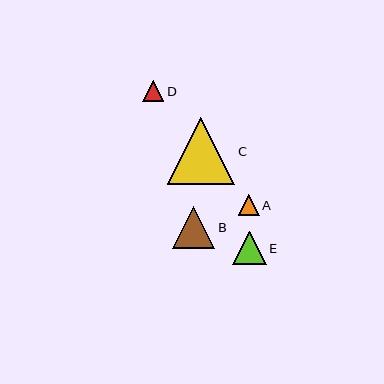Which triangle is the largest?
Triangle C is the largest with a size of approximately 68 pixels.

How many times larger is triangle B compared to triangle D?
Triangle B is approximately 2.0 times the size of triangle D.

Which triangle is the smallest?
Triangle A is the smallest with a size of approximately 21 pixels.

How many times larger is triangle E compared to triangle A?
Triangle E is approximately 1.6 times the size of triangle A.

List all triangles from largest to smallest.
From largest to smallest: C, B, E, D, A.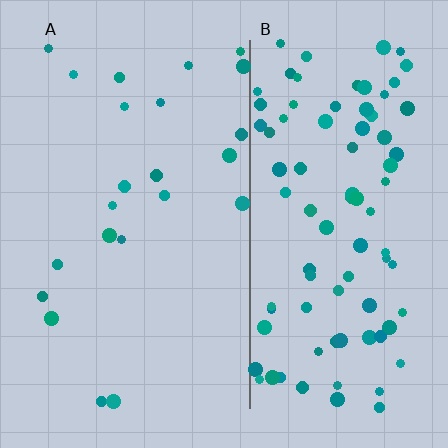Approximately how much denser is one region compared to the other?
Approximately 4.1× — region B over region A.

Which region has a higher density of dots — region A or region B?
B (the right).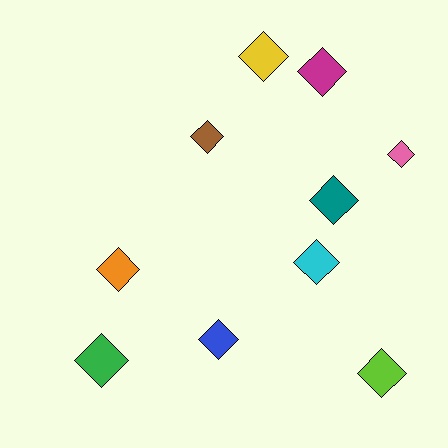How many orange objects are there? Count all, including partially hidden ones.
There is 1 orange object.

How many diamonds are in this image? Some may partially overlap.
There are 10 diamonds.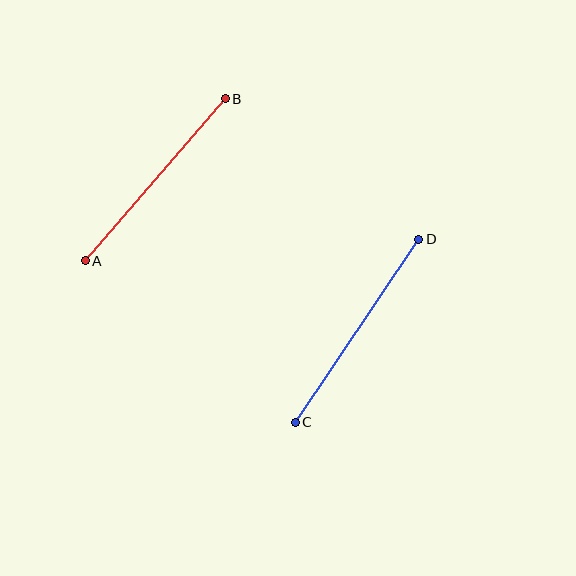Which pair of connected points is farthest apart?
Points C and D are farthest apart.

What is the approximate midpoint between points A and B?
The midpoint is at approximately (155, 180) pixels.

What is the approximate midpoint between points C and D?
The midpoint is at approximately (357, 331) pixels.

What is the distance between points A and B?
The distance is approximately 214 pixels.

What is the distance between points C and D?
The distance is approximately 221 pixels.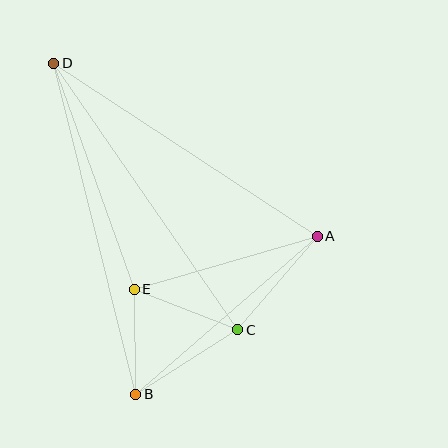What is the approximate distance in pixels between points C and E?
The distance between C and E is approximately 111 pixels.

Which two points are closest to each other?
Points B and E are closest to each other.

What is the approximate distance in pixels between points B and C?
The distance between B and C is approximately 121 pixels.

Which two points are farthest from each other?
Points B and D are farthest from each other.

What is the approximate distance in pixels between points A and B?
The distance between A and B is approximately 241 pixels.